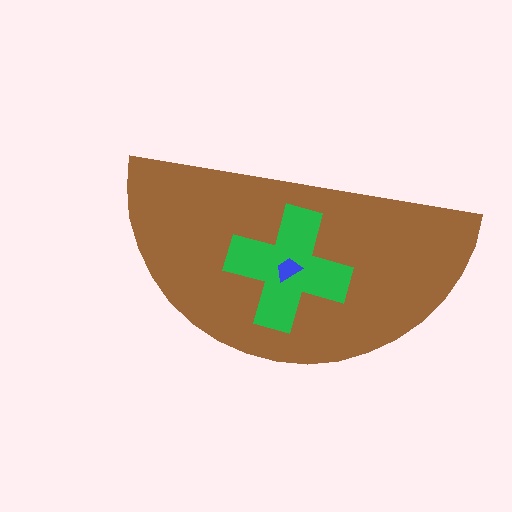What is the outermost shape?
The brown semicircle.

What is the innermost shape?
The blue trapezoid.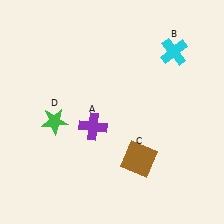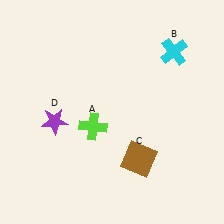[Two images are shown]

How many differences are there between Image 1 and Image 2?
There are 2 differences between the two images.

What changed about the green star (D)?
In Image 1, D is green. In Image 2, it changed to purple.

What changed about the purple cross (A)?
In Image 1, A is purple. In Image 2, it changed to lime.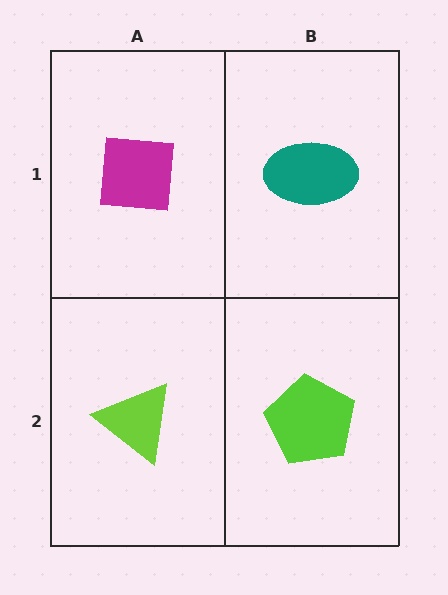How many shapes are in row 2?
2 shapes.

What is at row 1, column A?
A magenta square.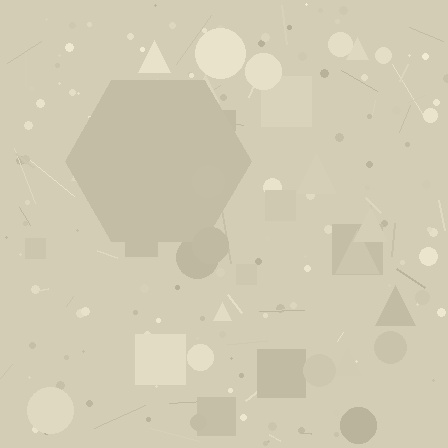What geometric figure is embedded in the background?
A hexagon is embedded in the background.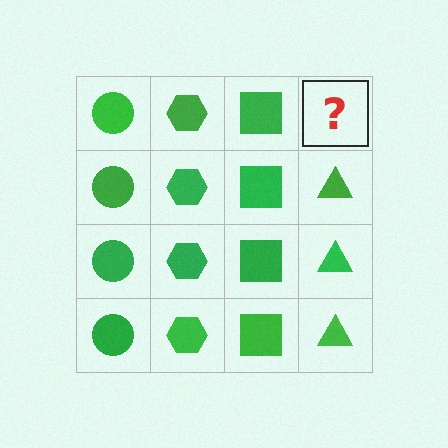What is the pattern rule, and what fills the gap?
The rule is that each column has a consistent shape. The gap should be filled with a green triangle.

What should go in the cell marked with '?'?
The missing cell should contain a green triangle.